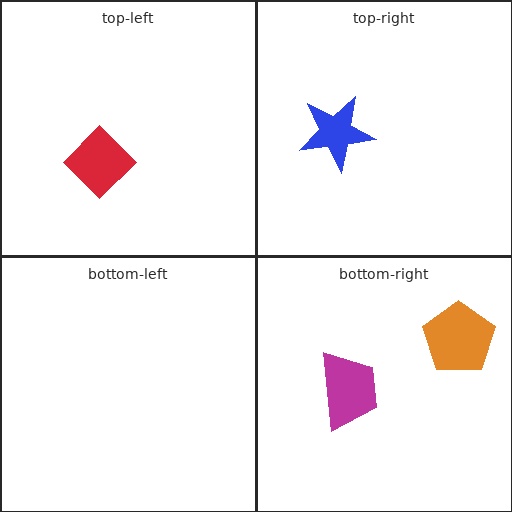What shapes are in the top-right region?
The blue star.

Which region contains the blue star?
The top-right region.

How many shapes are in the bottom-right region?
2.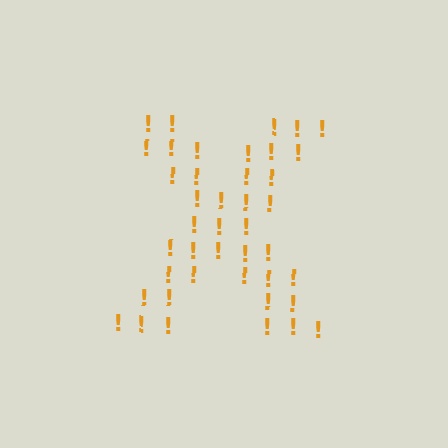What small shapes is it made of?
It is made of small exclamation marks.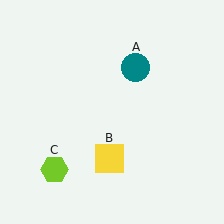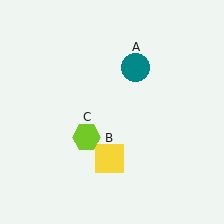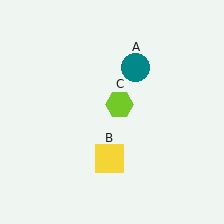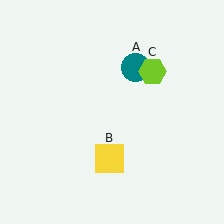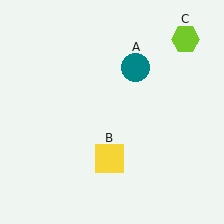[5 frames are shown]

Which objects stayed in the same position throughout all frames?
Teal circle (object A) and yellow square (object B) remained stationary.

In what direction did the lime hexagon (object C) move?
The lime hexagon (object C) moved up and to the right.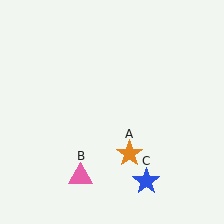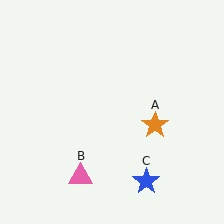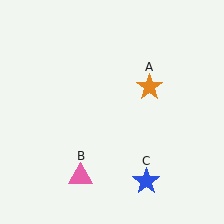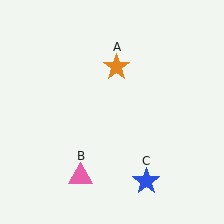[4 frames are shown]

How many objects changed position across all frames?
1 object changed position: orange star (object A).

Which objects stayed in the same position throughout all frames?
Pink triangle (object B) and blue star (object C) remained stationary.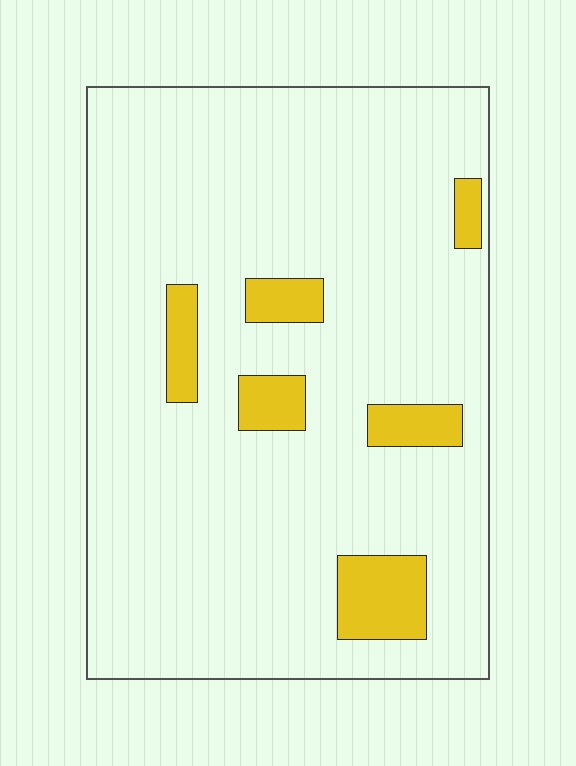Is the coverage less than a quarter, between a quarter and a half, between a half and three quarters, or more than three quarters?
Less than a quarter.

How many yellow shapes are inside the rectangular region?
6.